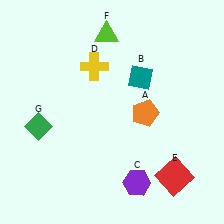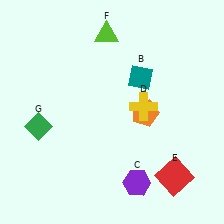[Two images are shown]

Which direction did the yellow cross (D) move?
The yellow cross (D) moved right.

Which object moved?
The yellow cross (D) moved right.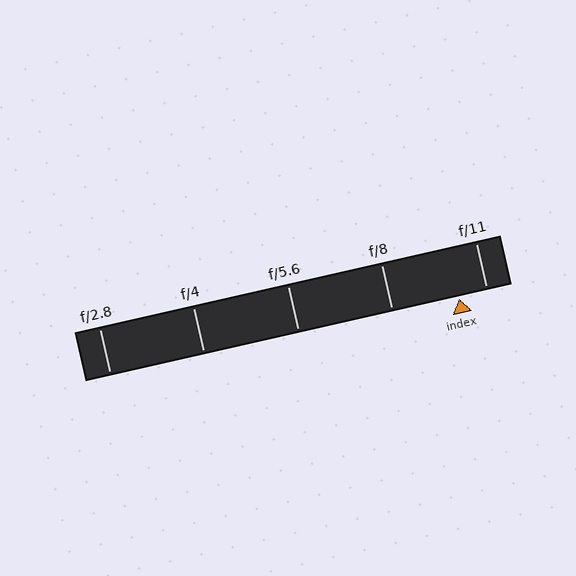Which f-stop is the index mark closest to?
The index mark is closest to f/11.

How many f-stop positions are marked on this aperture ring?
There are 5 f-stop positions marked.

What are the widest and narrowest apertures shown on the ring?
The widest aperture shown is f/2.8 and the narrowest is f/11.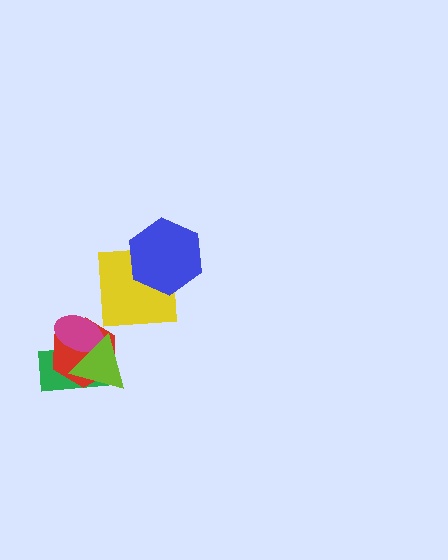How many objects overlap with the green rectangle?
3 objects overlap with the green rectangle.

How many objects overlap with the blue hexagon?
1 object overlaps with the blue hexagon.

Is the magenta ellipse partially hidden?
Yes, it is partially covered by another shape.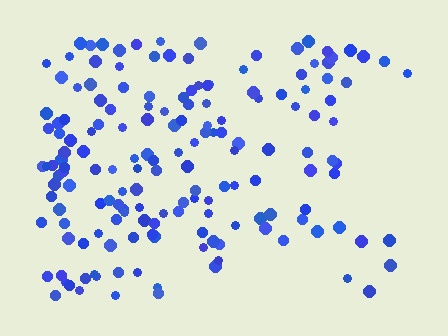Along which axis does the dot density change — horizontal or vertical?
Horizontal.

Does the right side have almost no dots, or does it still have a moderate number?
Still a moderate number, just noticeably fewer than the left.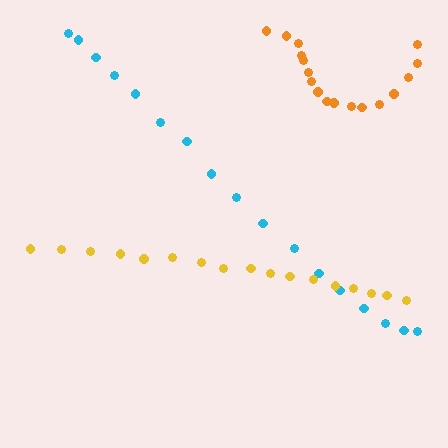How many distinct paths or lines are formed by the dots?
There are 3 distinct paths.